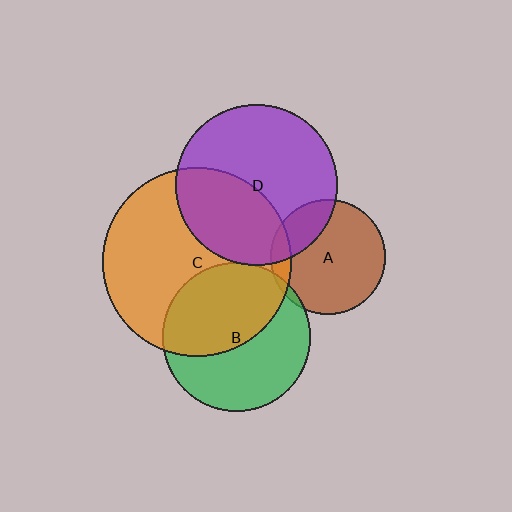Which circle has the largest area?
Circle C (orange).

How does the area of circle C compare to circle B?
Approximately 1.6 times.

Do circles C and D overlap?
Yes.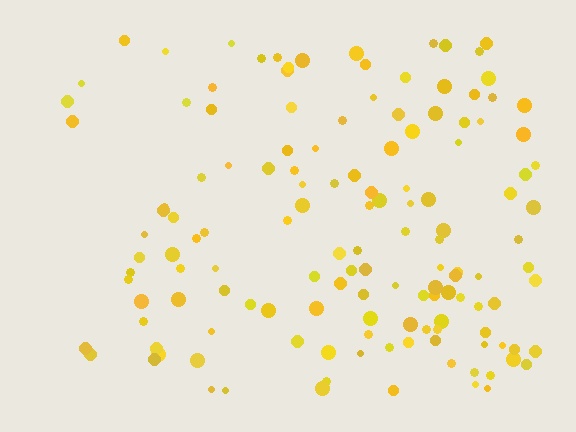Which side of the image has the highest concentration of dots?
The right.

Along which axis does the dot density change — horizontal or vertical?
Horizontal.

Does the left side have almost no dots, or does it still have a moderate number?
Still a moderate number, just noticeably fewer than the right.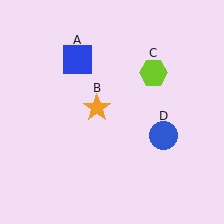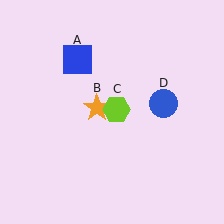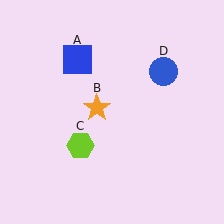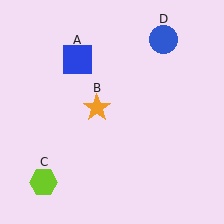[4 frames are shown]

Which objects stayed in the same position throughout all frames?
Blue square (object A) and orange star (object B) remained stationary.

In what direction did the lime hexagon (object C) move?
The lime hexagon (object C) moved down and to the left.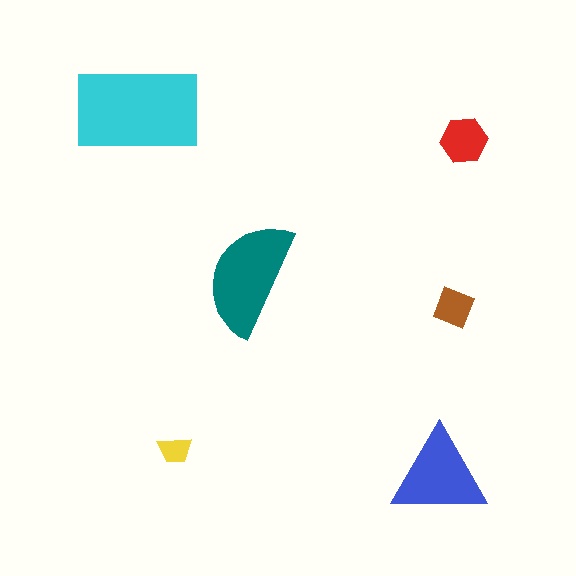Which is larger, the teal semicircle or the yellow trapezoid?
The teal semicircle.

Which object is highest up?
The cyan rectangle is topmost.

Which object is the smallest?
The yellow trapezoid.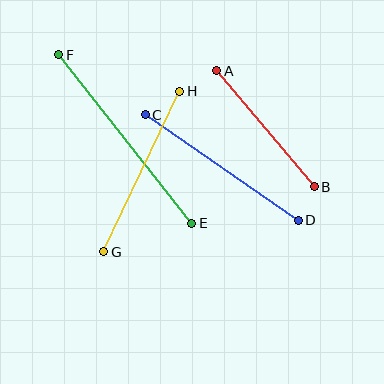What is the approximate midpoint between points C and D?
The midpoint is at approximately (222, 168) pixels.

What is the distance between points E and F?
The distance is approximately 215 pixels.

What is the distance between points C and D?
The distance is approximately 186 pixels.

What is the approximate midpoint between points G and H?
The midpoint is at approximately (142, 172) pixels.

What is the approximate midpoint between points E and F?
The midpoint is at approximately (125, 139) pixels.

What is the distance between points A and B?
The distance is approximately 151 pixels.